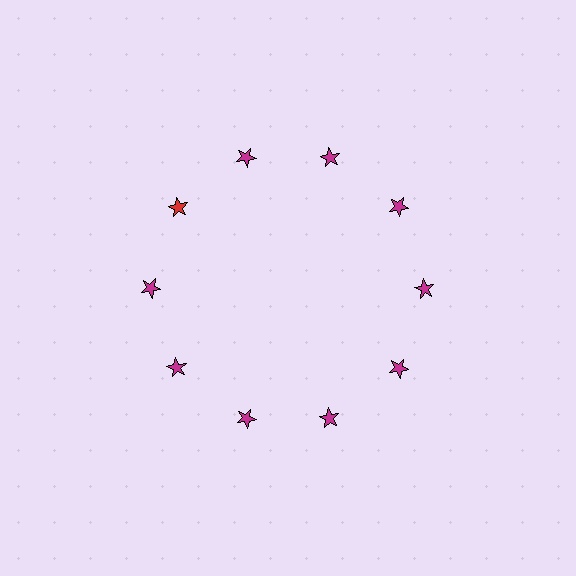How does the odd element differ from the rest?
It has a different color: red instead of magenta.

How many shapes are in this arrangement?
There are 10 shapes arranged in a ring pattern.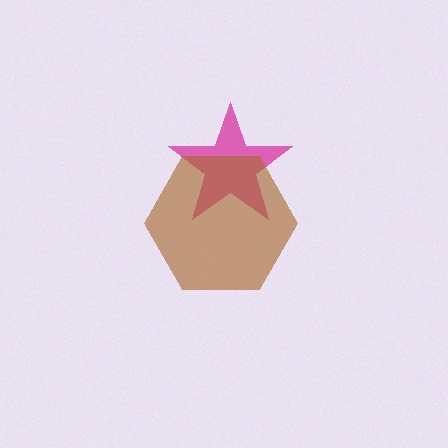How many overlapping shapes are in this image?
There are 2 overlapping shapes in the image.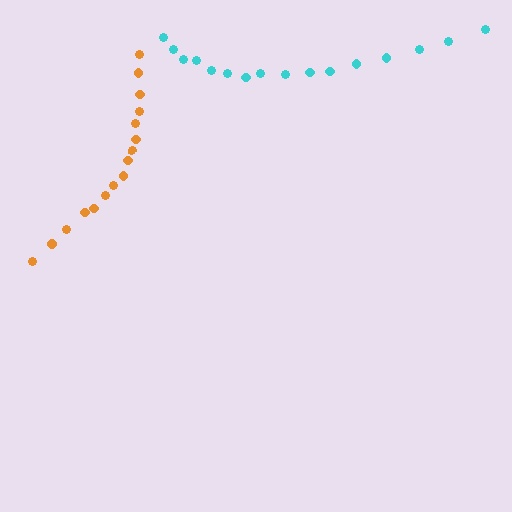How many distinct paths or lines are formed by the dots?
There are 2 distinct paths.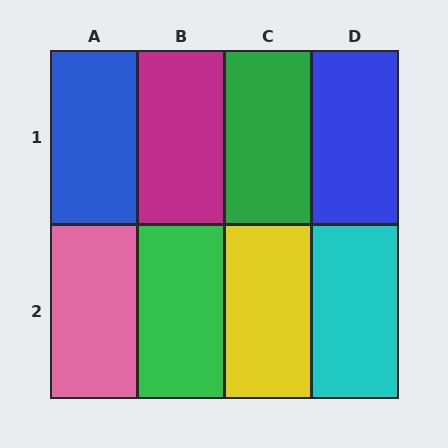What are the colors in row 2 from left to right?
Pink, green, yellow, cyan.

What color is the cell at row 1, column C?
Green.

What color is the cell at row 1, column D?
Blue.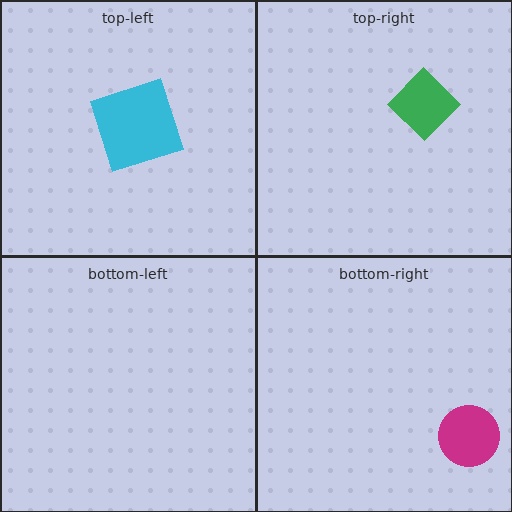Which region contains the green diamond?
The top-right region.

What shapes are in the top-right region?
The green diamond.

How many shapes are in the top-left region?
1.